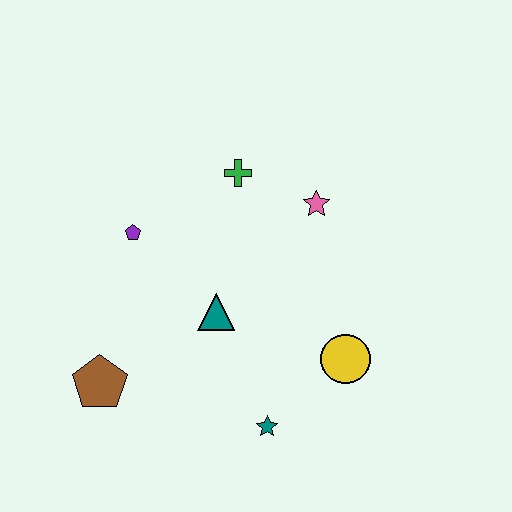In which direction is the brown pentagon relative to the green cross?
The brown pentagon is below the green cross.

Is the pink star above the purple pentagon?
Yes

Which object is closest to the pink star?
The green cross is closest to the pink star.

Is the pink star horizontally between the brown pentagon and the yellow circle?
Yes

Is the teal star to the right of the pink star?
No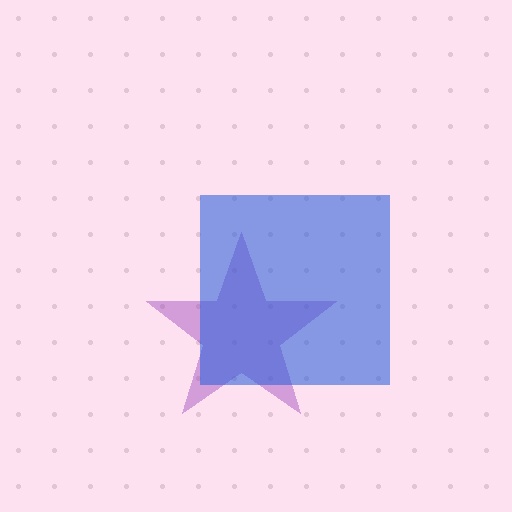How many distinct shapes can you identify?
There are 2 distinct shapes: a purple star, a blue square.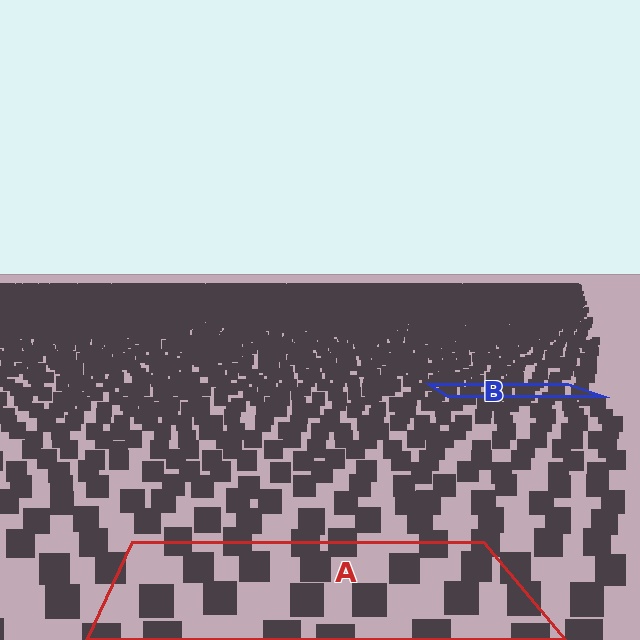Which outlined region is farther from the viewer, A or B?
Region B is farther from the viewer — the texture elements inside it appear smaller and more densely packed.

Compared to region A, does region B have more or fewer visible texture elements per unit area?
Region B has more texture elements per unit area — they are packed more densely because it is farther away.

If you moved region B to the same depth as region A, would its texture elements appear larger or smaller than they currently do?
They would appear larger. At a closer depth, the same texture elements are projected at a bigger on-screen size.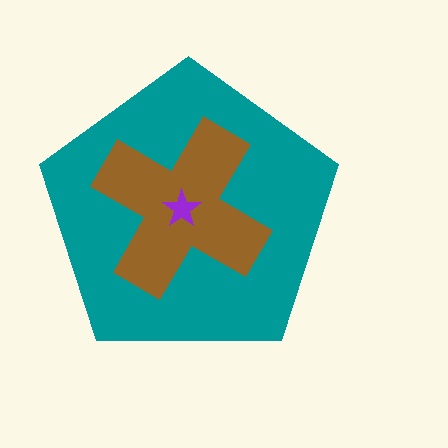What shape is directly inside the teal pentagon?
The brown cross.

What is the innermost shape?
The purple star.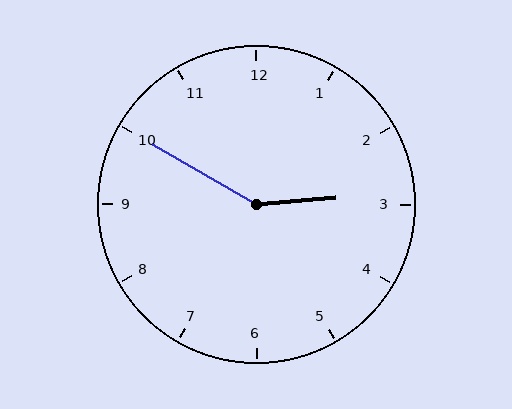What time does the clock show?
2:50.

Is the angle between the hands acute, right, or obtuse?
It is obtuse.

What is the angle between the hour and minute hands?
Approximately 145 degrees.